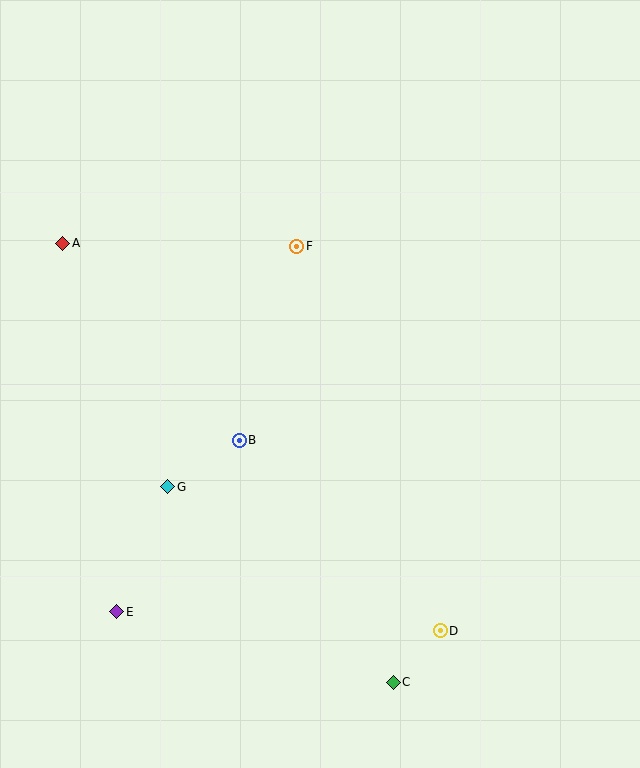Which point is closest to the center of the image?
Point B at (239, 440) is closest to the center.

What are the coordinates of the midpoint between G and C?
The midpoint between G and C is at (280, 585).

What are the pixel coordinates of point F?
Point F is at (297, 246).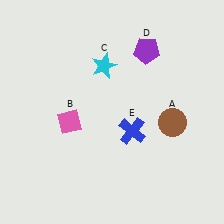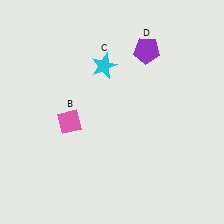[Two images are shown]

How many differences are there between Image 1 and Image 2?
There are 2 differences between the two images.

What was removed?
The blue cross (E), the brown circle (A) were removed in Image 2.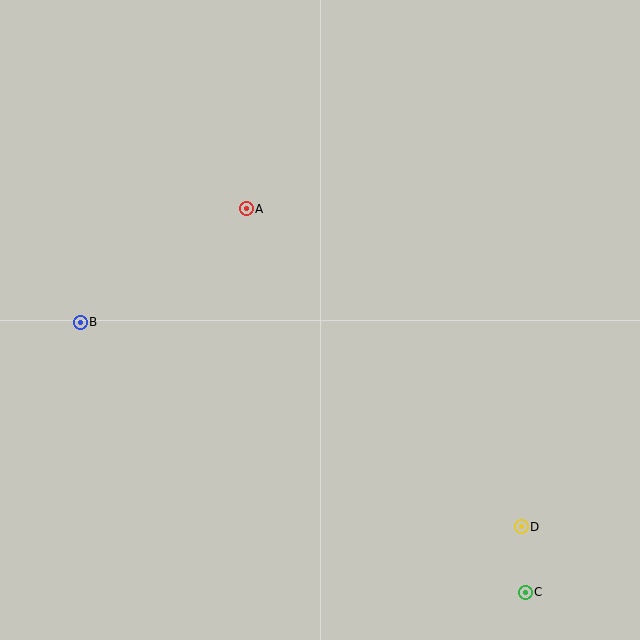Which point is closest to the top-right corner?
Point A is closest to the top-right corner.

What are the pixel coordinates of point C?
Point C is at (525, 592).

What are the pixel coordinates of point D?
Point D is at (521, 527).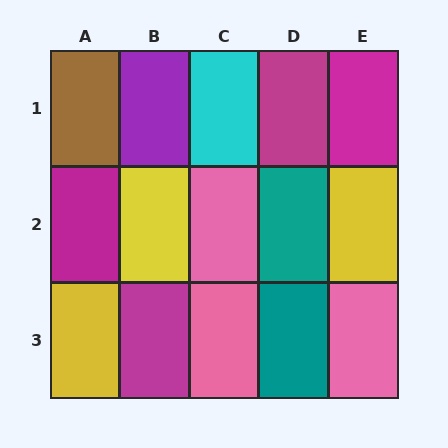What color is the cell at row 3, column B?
Magenta.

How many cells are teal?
2 cells are teal.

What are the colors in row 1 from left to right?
Brown, purple, cyan, magenta, magenta.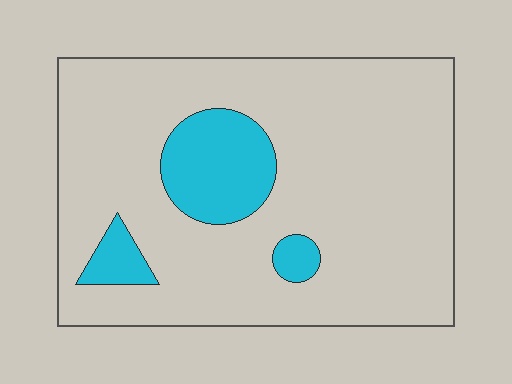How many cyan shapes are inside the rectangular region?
3.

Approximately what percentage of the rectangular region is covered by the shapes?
Approximately 15%.